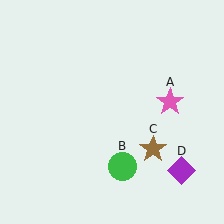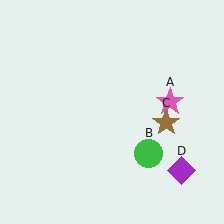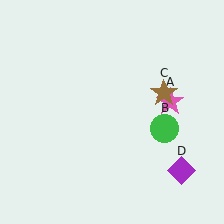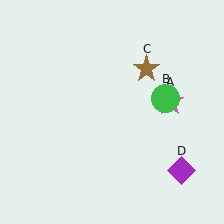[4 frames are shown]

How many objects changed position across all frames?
2 objects changed position: green circle (object B), brown star (object C).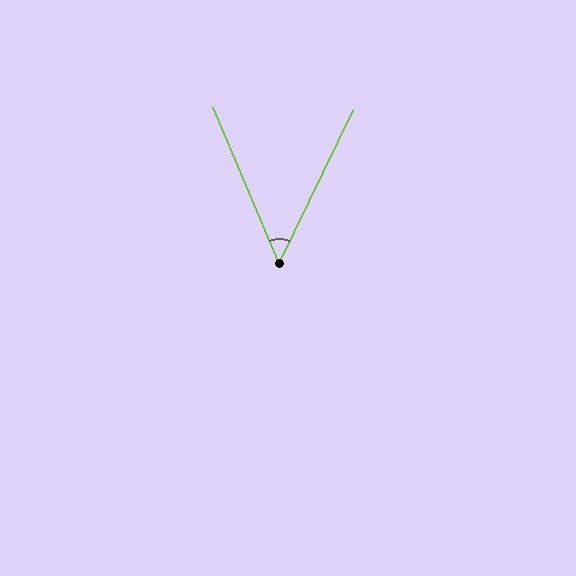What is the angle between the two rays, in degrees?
Approximately 49 degrees.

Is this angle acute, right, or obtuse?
It is acute.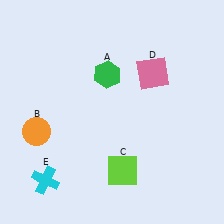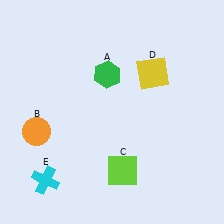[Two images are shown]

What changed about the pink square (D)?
In Image 1, D is pink. In Image 2, it changed to yellow.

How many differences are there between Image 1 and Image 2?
There is 1 difference between the two images.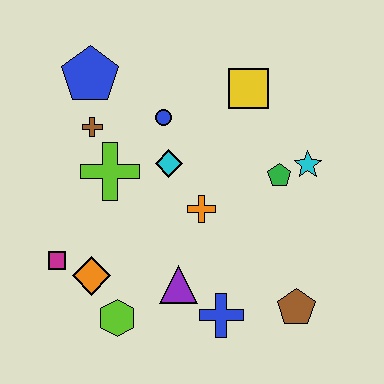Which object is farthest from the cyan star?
The magenta square is farthest from the cyan star.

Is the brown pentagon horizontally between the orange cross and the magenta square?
No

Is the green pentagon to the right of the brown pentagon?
No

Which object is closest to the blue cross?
The purple triangle is closest to the blue cross.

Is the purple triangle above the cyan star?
No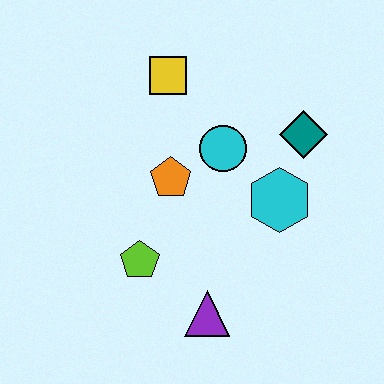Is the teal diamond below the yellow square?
Yes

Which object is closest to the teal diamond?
The cyan hexagon is closest to the teal diamond.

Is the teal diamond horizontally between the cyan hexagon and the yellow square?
No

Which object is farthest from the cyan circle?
The purple triangle is farthest from the cyan circle.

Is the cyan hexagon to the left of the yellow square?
No